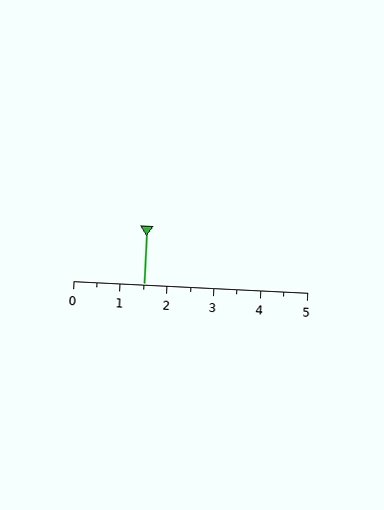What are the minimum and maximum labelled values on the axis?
The axis runs from 0 to 5.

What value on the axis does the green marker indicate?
The marker indicates approximately 1.5.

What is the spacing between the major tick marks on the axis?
The major ticks are spaced 1 apart.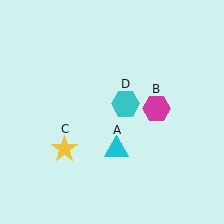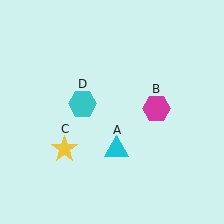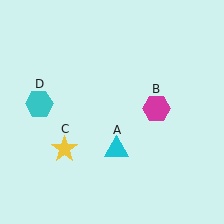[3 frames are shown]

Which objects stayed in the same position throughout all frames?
Cyan triangle (object A) and magenta hexagon (object B) and yellow star (object C) remained stationary.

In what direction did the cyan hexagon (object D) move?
The cyan hexagon (object D) moved left.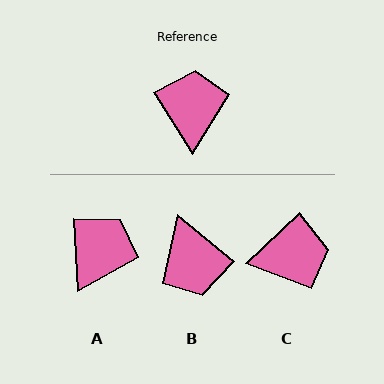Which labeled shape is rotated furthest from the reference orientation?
B, about 161 degrees away.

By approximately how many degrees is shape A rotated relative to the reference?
Approximately 29 degrees clockwise.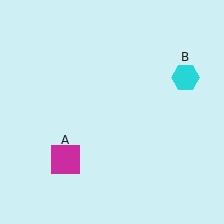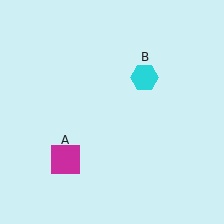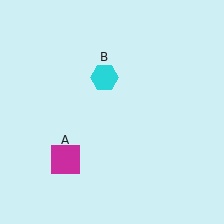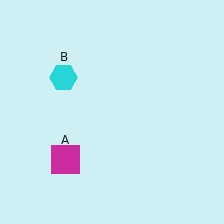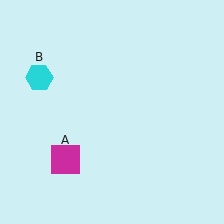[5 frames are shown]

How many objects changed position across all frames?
1 object changed position: cyan hexagon (object B).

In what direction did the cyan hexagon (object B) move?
The cyan hexagon (object B) moved left.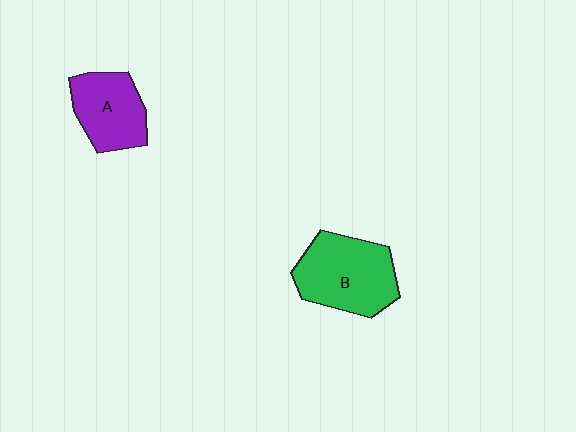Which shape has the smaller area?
Shape A (purple).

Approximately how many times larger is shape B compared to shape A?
Approximately 1.4 times.